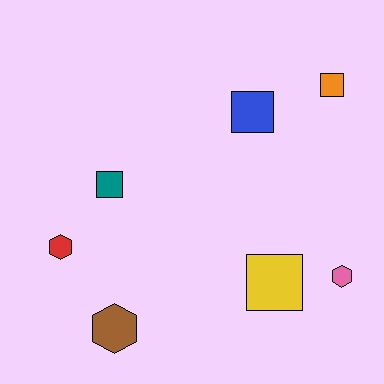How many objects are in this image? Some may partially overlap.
There are 7 objects.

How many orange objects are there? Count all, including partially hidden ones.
There is 1 orange object.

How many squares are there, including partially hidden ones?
There are 4 squares.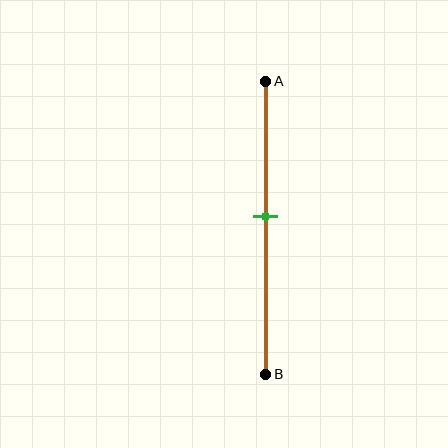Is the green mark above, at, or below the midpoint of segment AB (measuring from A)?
The green mark is above the midpoint of segment AB.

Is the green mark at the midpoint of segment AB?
No, the mark is at about 45% from A, not at the 50% midpoint.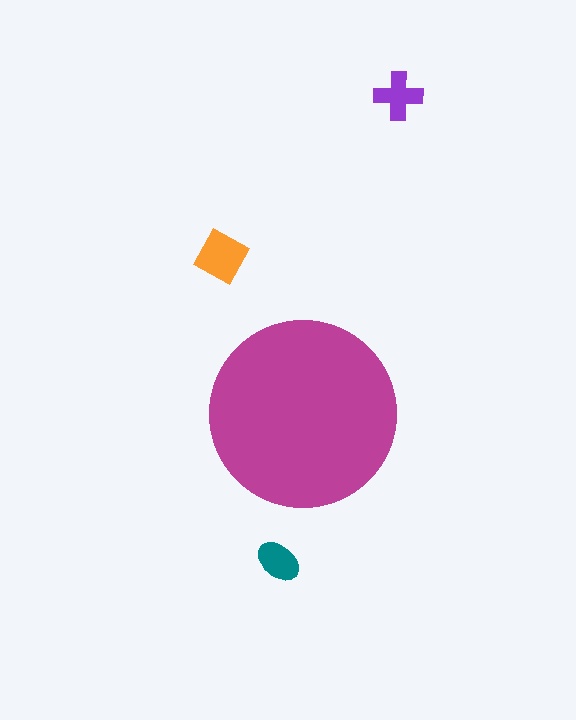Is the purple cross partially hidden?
No, the purple cross is fully visible.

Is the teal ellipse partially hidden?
No, the teal ellipse is fully visible.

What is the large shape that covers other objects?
A magenta circle.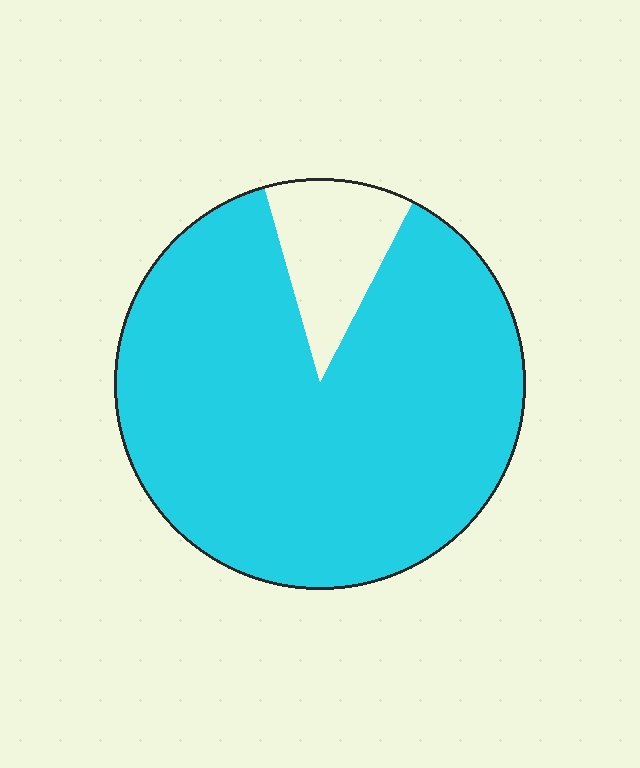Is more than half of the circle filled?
Yes.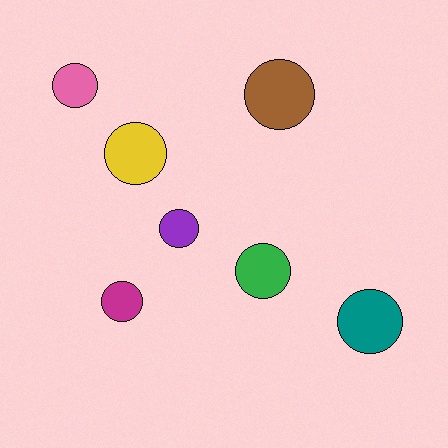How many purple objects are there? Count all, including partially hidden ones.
There is 1 purple object.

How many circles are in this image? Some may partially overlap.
There are 7 circles.